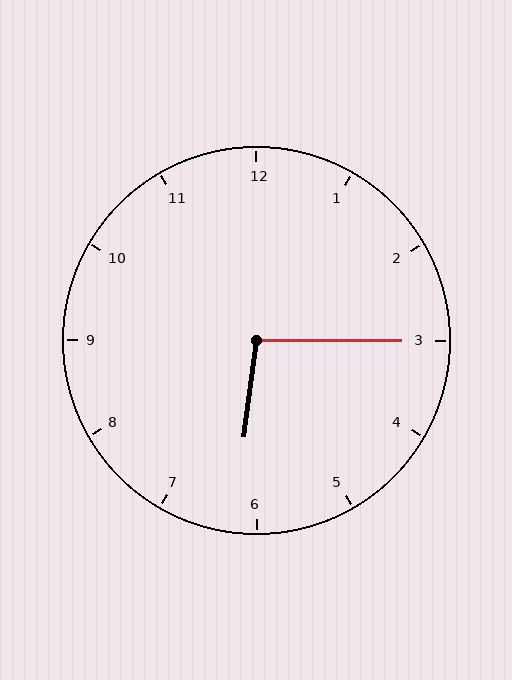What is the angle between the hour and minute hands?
Approximately 98 degrees.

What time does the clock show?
6:15.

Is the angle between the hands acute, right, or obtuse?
It is obtuse.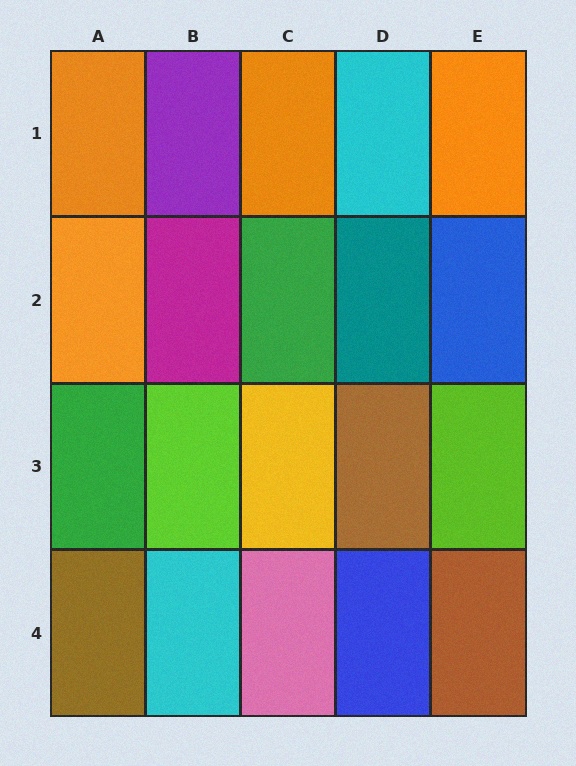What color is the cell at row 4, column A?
Brown.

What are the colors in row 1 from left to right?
Orange, purple, orange, cyan, orange.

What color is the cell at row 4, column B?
Cyan.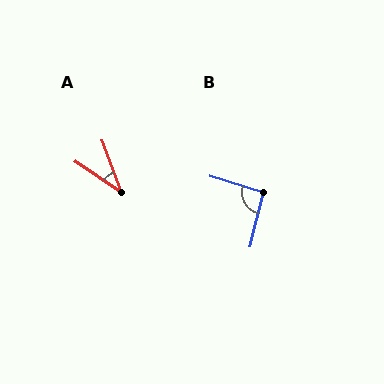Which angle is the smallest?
A, at approximately 35 degrees.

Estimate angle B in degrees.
Approximately 94 degrees.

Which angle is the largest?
B, at approximately 94 degrees.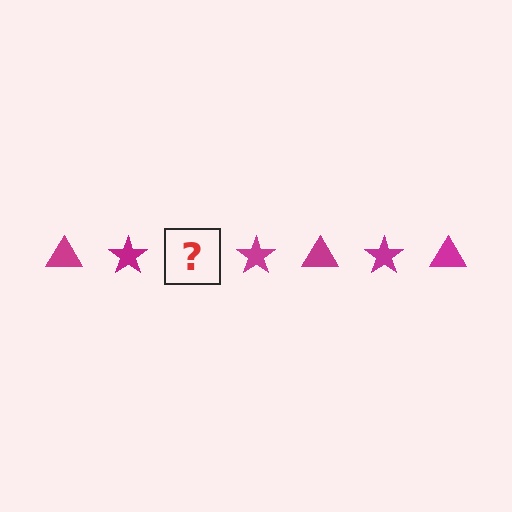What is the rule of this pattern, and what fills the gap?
The rule is that the pattern cycles through triangle, star shapes in magenta. The gap should be filled with a magenta triangle.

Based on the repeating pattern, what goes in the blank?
The blank should be a magenta triangle.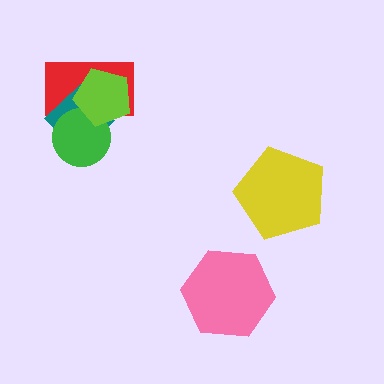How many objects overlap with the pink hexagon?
0 objects overlap with the pink hexagon.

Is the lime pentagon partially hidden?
No, no other shape covers it.